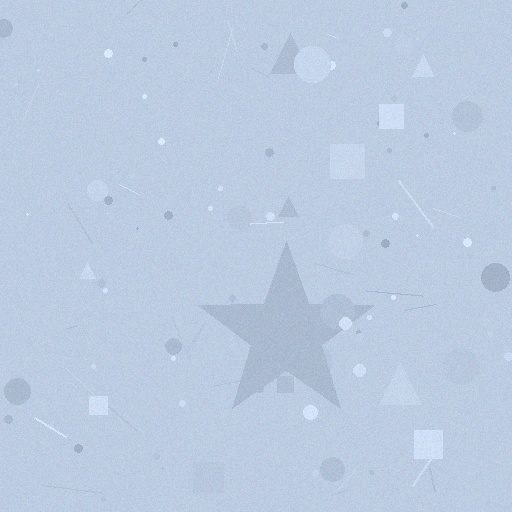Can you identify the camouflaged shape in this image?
The camouflaged shape is a star.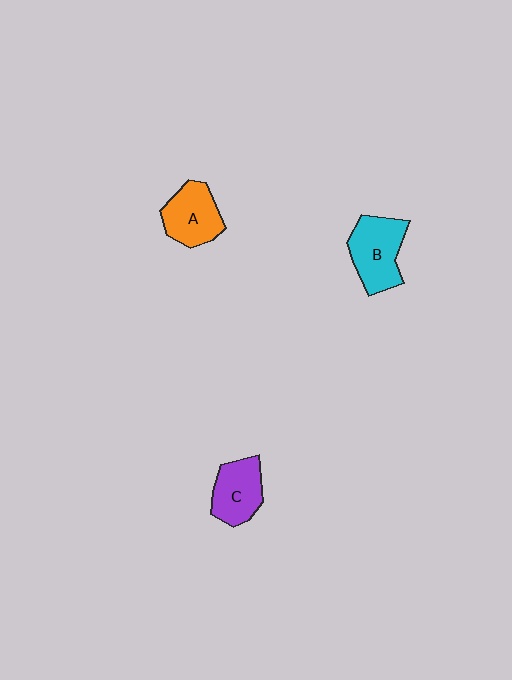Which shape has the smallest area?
Shape C (purple).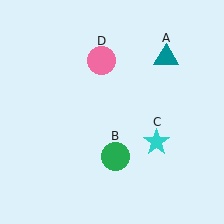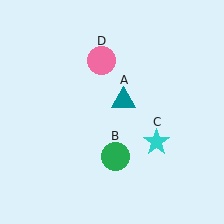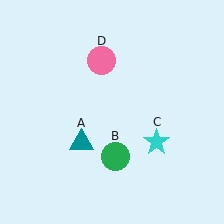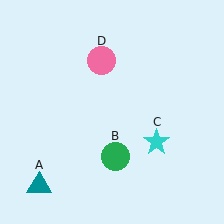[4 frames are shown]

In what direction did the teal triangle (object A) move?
The teal triangle (object A) moved down and to the left.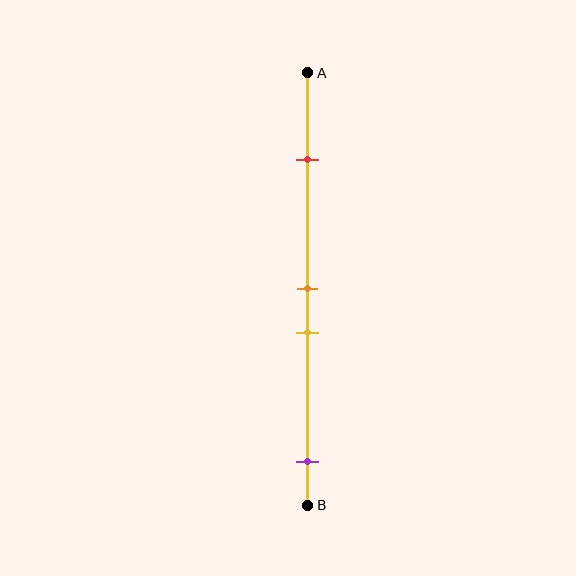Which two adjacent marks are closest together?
The orange and yellow marks are the closest adjacent pair.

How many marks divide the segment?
There are 4 marks dividing the segment.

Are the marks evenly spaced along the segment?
No, the marks are not evenly spaced.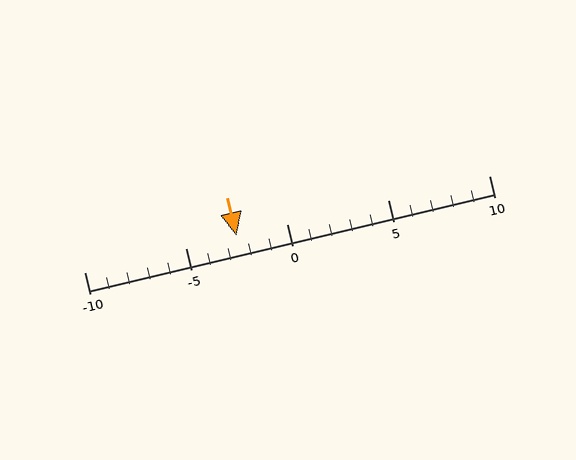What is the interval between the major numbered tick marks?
The major tick marks are spaced 5 units apart.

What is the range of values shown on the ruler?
The ruler shows values from -10 to 10.